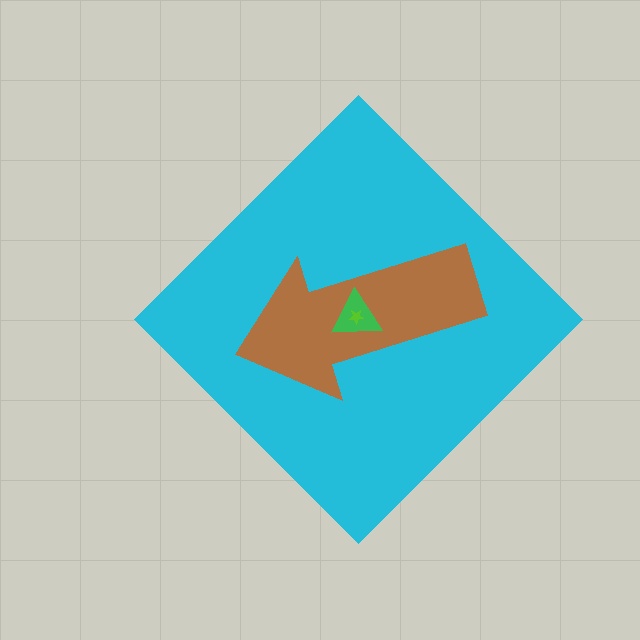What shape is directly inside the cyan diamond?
The brown arrow.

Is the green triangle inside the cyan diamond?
Yes.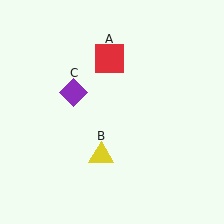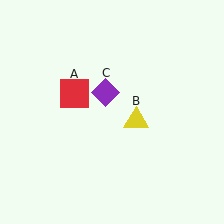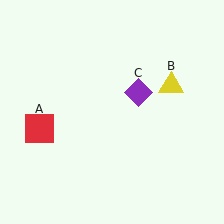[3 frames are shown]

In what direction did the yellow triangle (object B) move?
The yellow triangle (object B) moved up and to the right.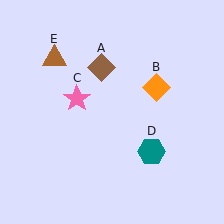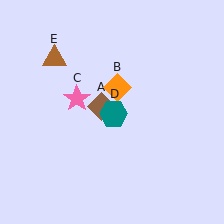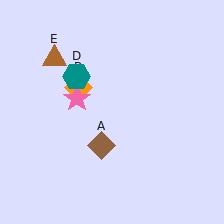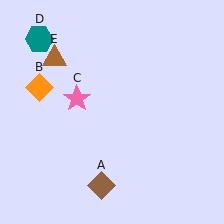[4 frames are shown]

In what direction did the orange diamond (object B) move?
The orange diamond (object B) moved left.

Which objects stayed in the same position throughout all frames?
Pink star (object C) and brown triangle (object E) remained stationary.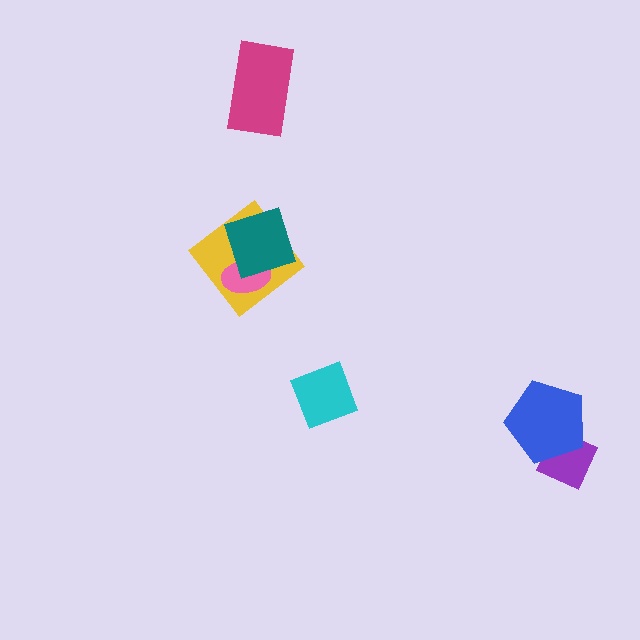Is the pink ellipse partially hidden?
Yes, it is partially covered by another shape.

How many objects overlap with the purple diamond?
1 object overlaps with the purple diamond.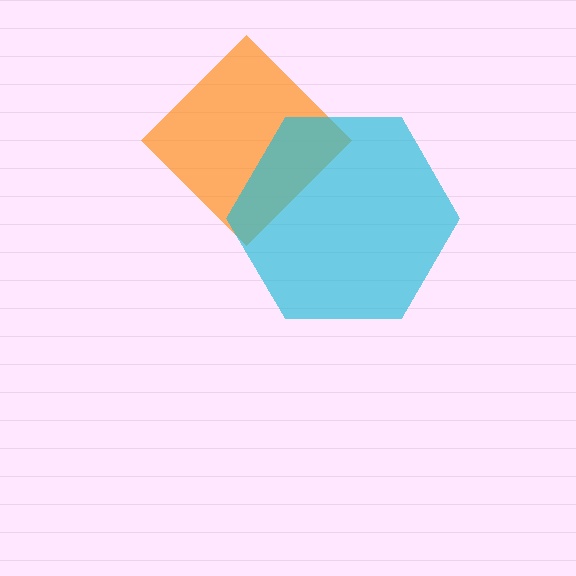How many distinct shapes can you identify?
There are 2 distinct shapes: an orange diamond, a cyan hexagon.